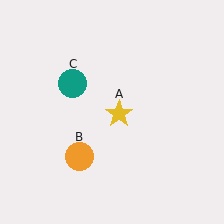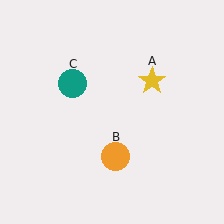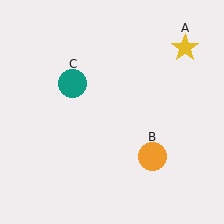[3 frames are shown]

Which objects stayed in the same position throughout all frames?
Teal circle (object C) remained stationary.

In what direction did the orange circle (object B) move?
The orange circle (object B) moved right.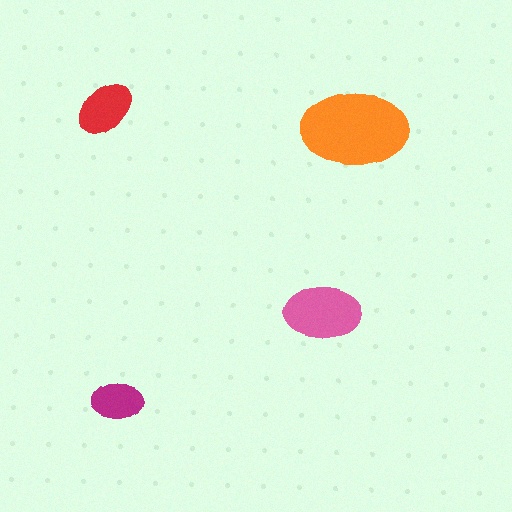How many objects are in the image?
There are 4 objects in the image.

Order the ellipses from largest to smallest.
the orange one, the pink one, the red one, the magenta one.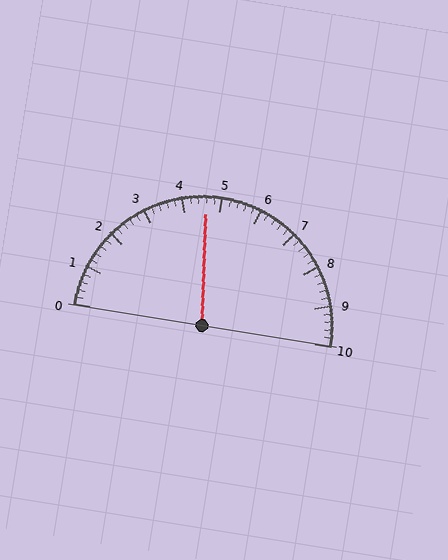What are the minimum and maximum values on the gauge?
The gauge ranges from 0 to 10.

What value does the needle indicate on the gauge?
The needle indicates approximately 4.6.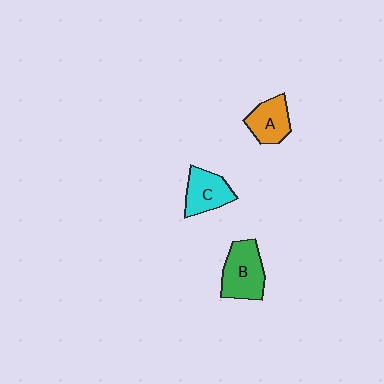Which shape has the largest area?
Shape B (green).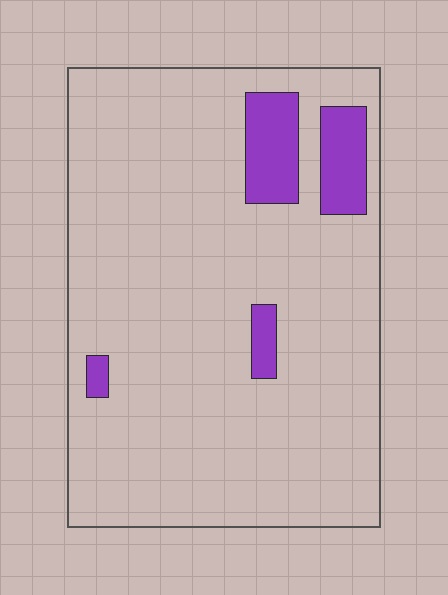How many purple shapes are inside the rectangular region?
4.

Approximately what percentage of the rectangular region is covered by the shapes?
Approximately 10%.